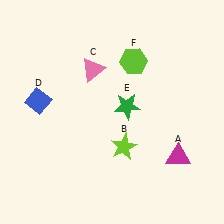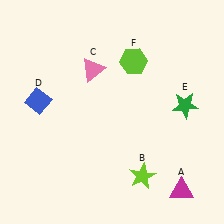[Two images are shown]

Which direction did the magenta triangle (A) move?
The magenta triangle (A) moved down.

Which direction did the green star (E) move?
The green star (E) moved right.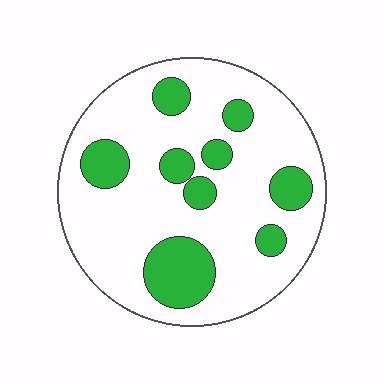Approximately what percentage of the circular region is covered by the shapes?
Approximately 25%.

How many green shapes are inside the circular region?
9.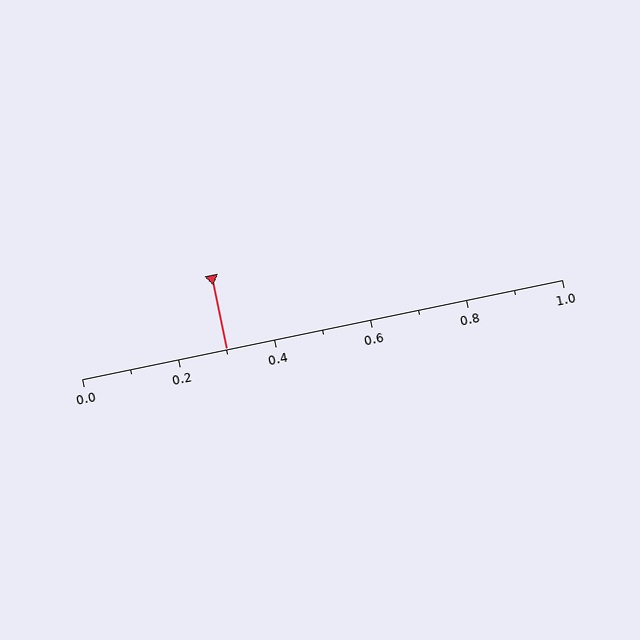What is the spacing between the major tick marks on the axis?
The major ticks are spaced 0.2 apart.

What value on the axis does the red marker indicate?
The marker indicates approximately 0.3.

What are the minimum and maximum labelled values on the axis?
The axis runs from 0.0 to 1.0.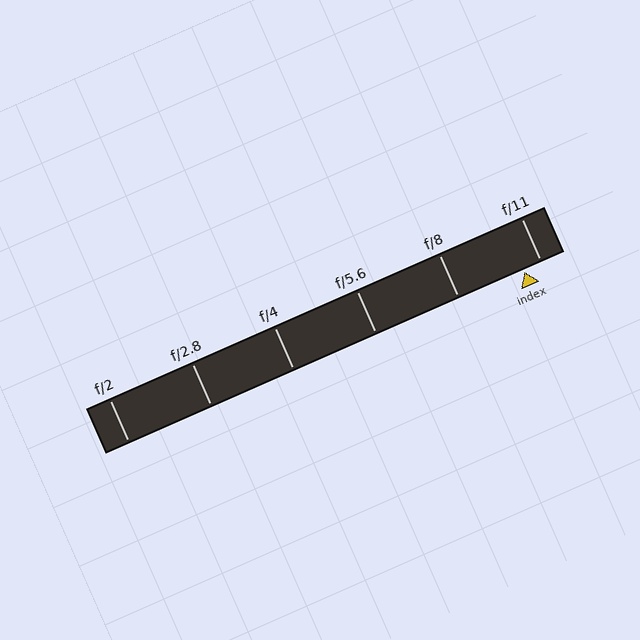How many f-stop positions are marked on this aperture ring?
There are 6 f-stop positions marked.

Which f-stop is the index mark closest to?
The index mark is closest to f/11.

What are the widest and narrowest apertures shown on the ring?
The widest aperture shown is f/2 and the narrowest is f/11.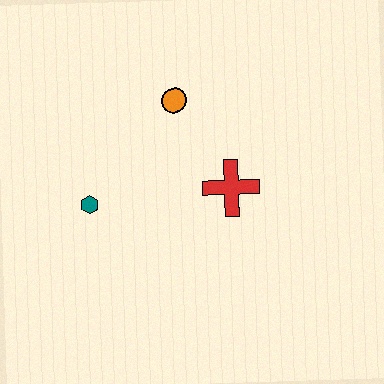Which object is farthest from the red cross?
The teal hexagon is farthest from the red cross.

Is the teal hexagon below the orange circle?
Yes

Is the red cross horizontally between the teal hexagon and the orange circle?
No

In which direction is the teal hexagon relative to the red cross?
The teal hexagon is to the left of the red cross.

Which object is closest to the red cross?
The orange circle is closest to the red cross.